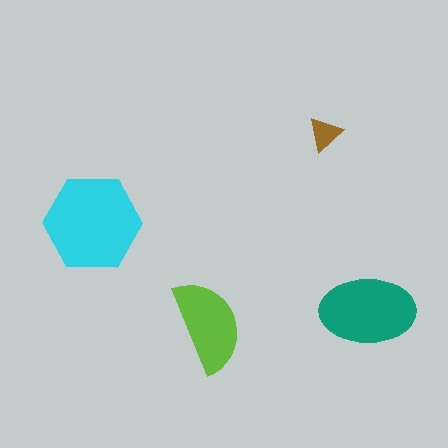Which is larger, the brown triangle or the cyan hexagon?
The cyan hexagon.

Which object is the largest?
The cyan hexagon.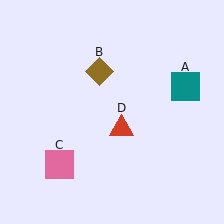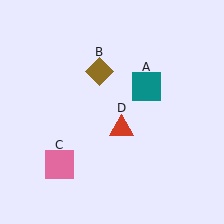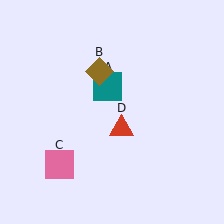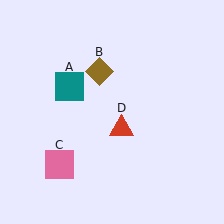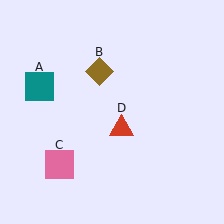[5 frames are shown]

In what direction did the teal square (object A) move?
The teal square (object A) moved left.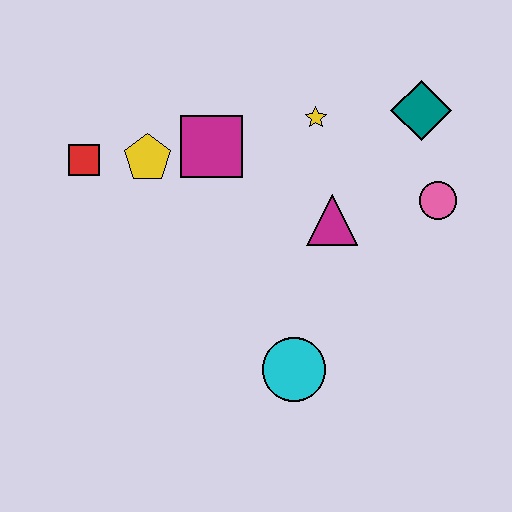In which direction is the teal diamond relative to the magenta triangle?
The teal diamond is above the magenta triangle.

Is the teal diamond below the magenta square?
No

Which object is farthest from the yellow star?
The cyan circle is farthest from the yellow star.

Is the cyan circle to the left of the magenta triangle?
Yes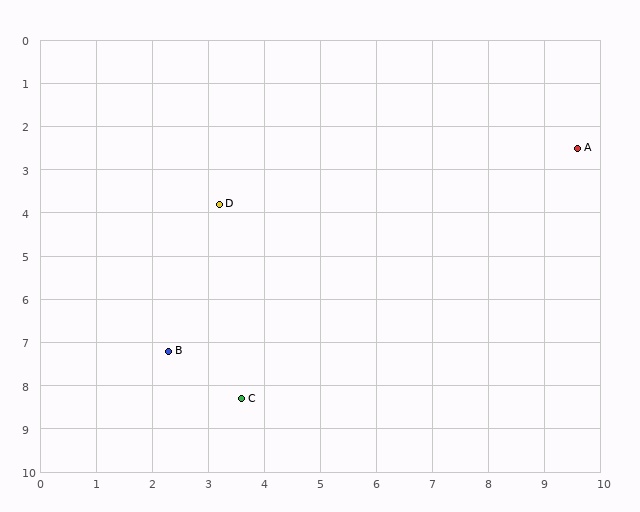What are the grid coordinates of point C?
Point C is at approximately (3.6, 8.3).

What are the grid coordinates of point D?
Point D is at approximately (3.2, 3.8).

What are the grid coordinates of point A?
Point A is at approximately (9.6, 2.5).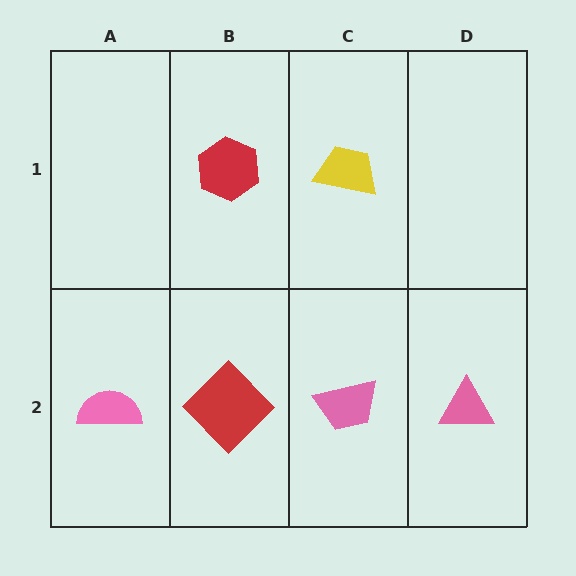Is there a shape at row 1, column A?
No, that cell is empty.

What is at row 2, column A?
A pink semicircle.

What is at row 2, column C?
A pink trapezoid.